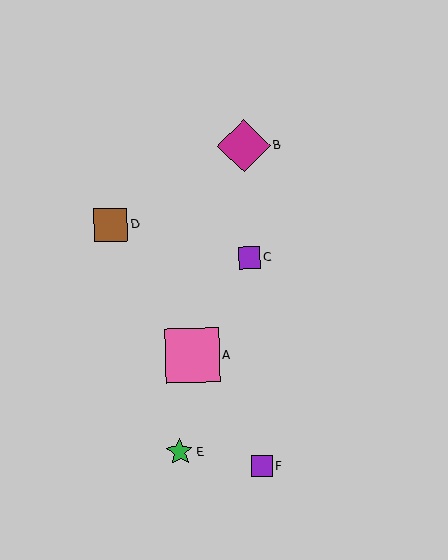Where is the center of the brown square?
The center of the brown square is at (111, 225).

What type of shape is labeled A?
Shape A is a pink square.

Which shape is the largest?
The pink square (labeled A) is the largest.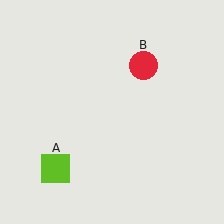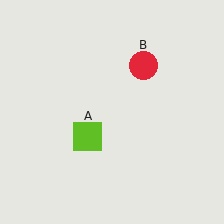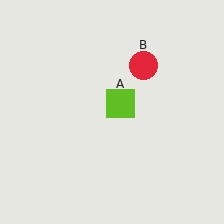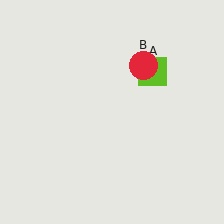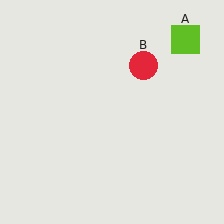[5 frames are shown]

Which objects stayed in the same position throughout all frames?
Red circle (object B) remained stationary.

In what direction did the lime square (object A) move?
The lime square (object A) moved up and to the right.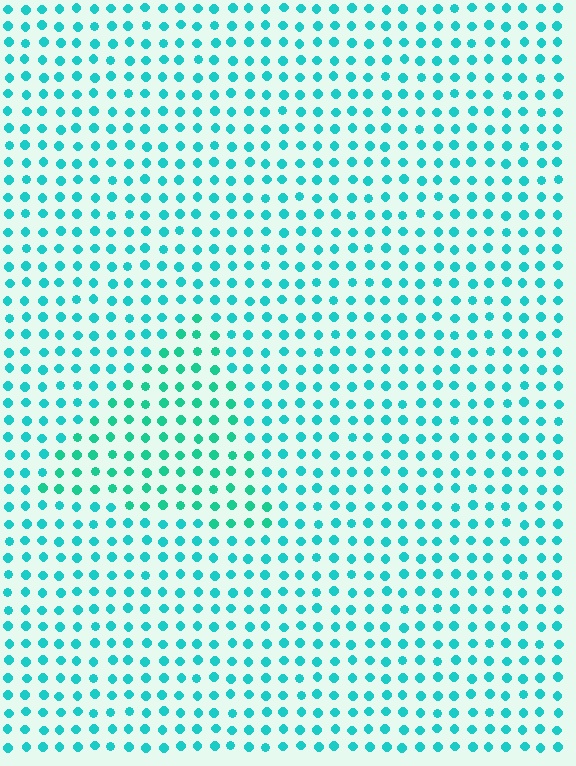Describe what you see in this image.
The image is filled with small cyan elements in a uniform arrangement. A triangle-shaped region is visible where the elements are tinted to a slightly different hue, forming a subtle color boundary.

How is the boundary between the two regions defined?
The boundary is defined purely by a slight shift in hue (about 18 degrees). Spacing, size, and orientation are identical on both sides.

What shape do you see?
I see a triangle.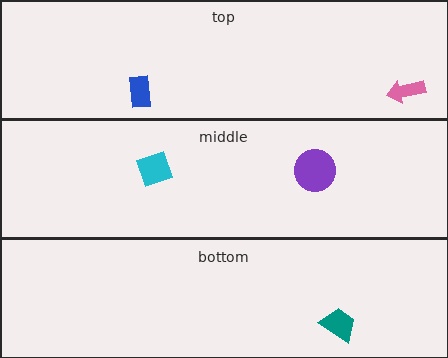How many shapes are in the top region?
2.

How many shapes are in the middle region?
2.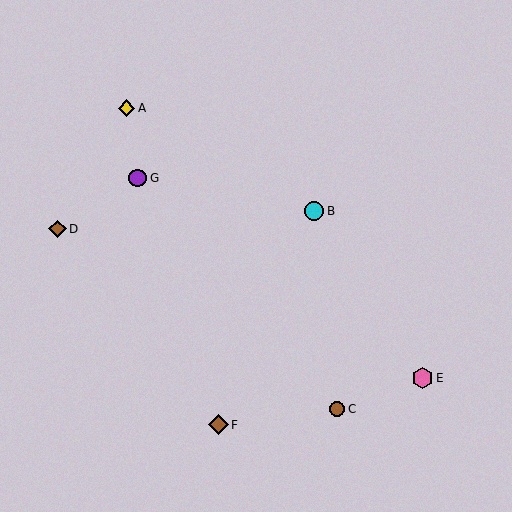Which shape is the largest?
The pink hexagon (labeled E) is the largest.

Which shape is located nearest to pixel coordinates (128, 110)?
The yellow diamond (labeled A) at (127, 108) is nearest to that location.